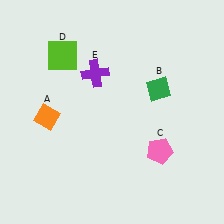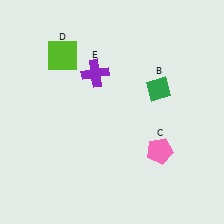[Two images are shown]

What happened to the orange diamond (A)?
The orange diamond (A) was removed in Image 2. It was in the bottom-left area of Image 1.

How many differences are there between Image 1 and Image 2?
There is 1 difference between the two images.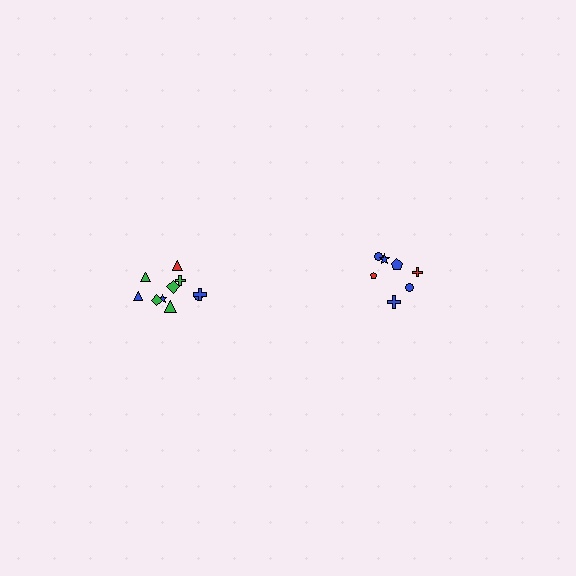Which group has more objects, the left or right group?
The left group.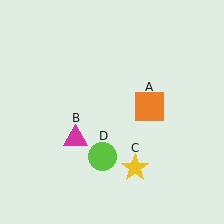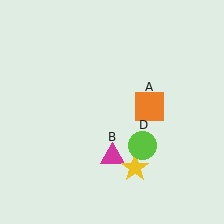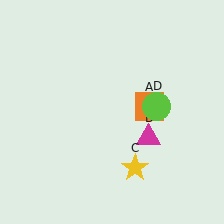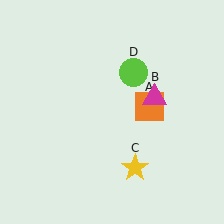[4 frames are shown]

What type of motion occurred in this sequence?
The magenta triangle (object B), lime circle (object D) rotated counterclockwise around the center of the scene.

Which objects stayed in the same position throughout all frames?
Orange square (object A) and yellow star (object C) remained stationary.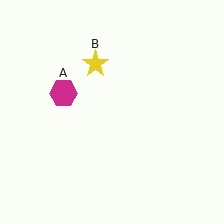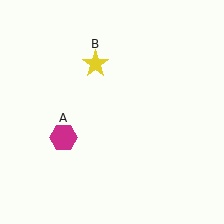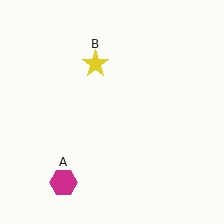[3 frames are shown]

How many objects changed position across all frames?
1 object changed position: magenta hexagon (object A).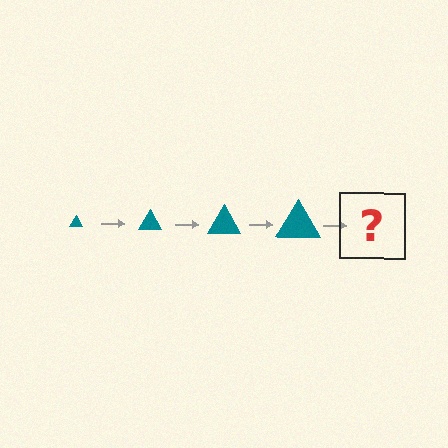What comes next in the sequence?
The next element should be a teal triangle, larger than the previous one.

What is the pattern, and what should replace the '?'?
The pattern is that the triangle gets progressively larger each step. The '?' should be a teal triangle, larger than the previous one.